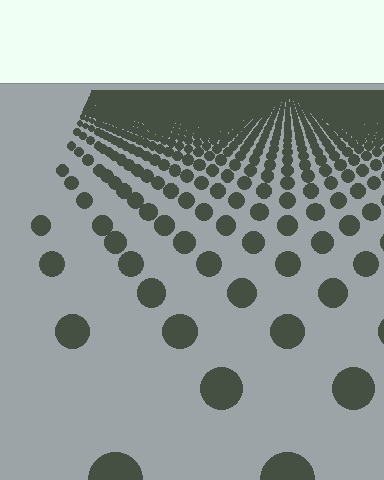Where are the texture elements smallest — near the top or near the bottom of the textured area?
Near the top.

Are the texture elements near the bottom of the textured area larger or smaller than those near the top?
Larger. Near the bottom, elements are closer to the viewer and appear at a bigger on-screen size.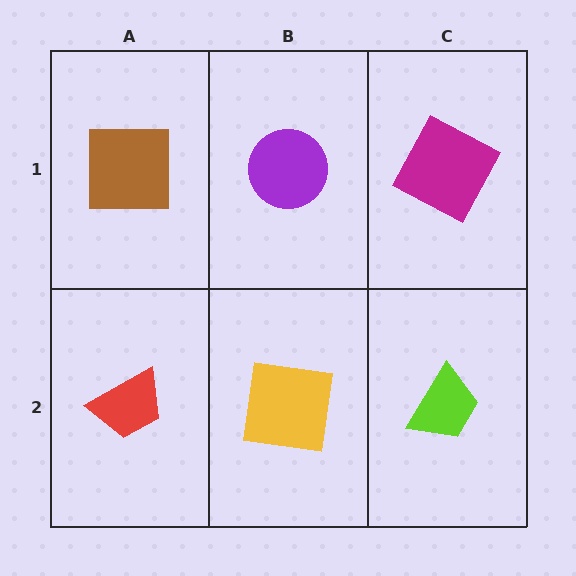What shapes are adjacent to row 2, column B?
A purple circle (row 1, column B), a red trapezoid (row 2, column A), a lime trapezoid (row 2, column C).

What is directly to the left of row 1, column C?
A purple circle.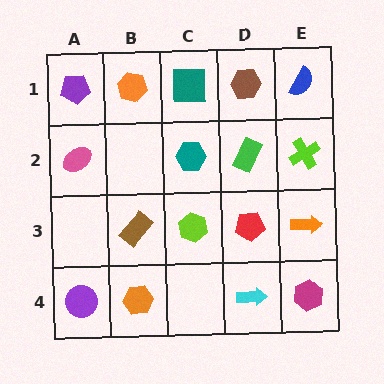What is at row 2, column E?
A lime cross.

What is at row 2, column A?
A pink ellipse.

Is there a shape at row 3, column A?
No, that cell is empty.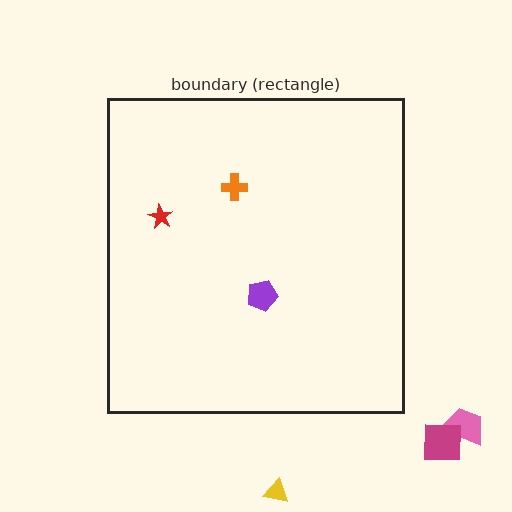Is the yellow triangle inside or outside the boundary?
Outside.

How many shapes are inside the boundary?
3 inside, 3 outside.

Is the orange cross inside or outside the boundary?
Inside.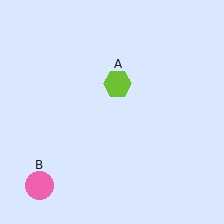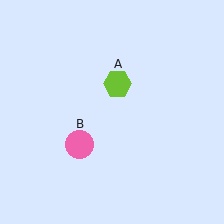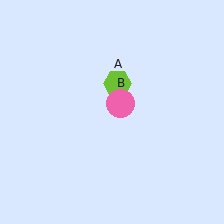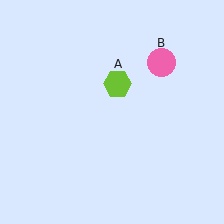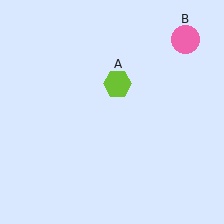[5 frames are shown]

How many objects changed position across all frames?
1 object changed position: pink circle (object B).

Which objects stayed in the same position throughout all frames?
Lime hexagon (object A) remained stationary.